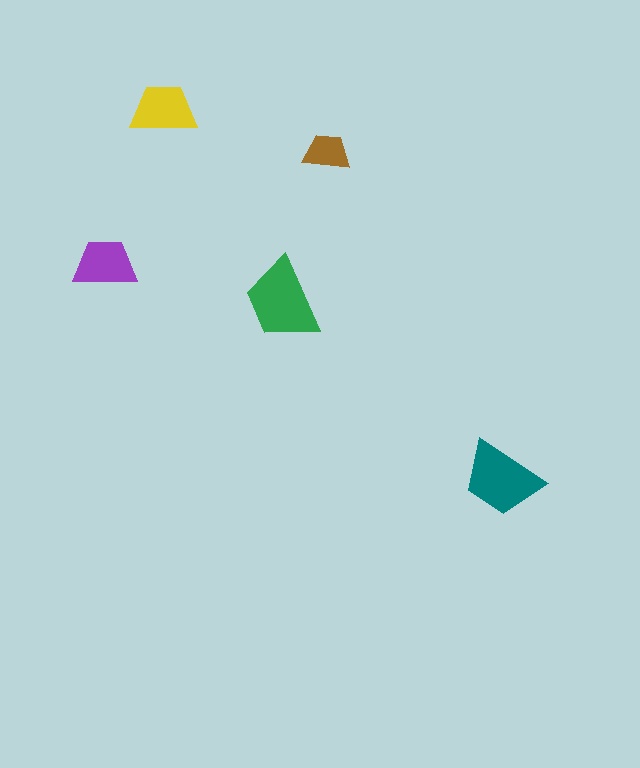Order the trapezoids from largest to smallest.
the green one, the teal one, the yellow one, the purple one, the brown one.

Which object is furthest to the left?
The purple trapezoid is leftmost.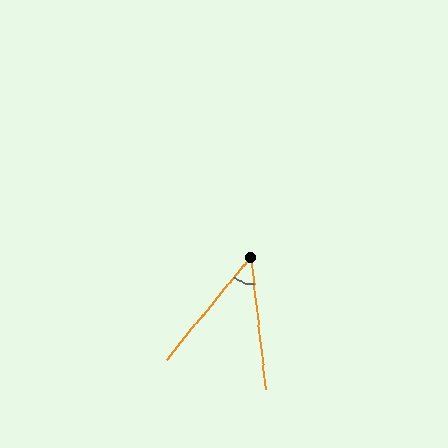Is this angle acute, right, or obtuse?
It is acute.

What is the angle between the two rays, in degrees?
Approximately 46 degrees.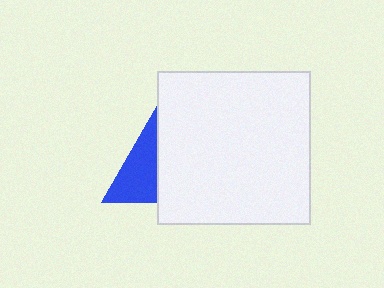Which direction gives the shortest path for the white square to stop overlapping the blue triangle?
Moving right gives the shortest separation.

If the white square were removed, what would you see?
You would see the complete blue triangle.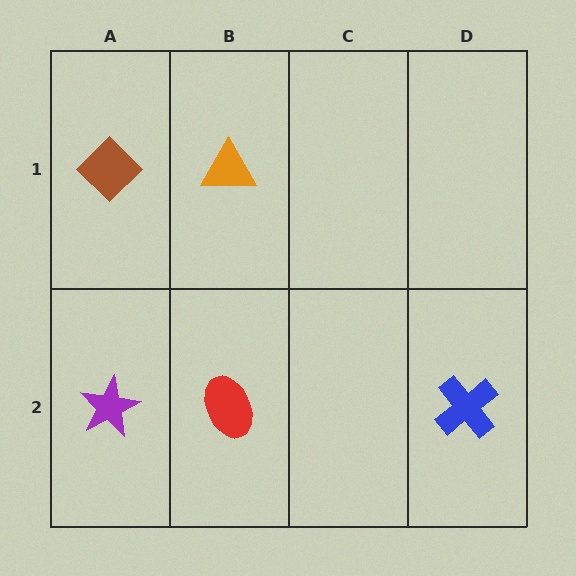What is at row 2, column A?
A purple star.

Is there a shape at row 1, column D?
No, that cell is empty.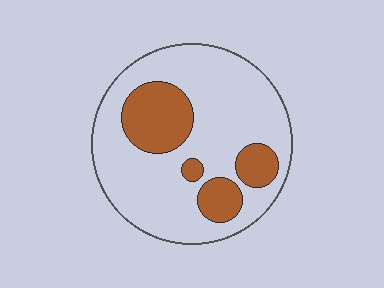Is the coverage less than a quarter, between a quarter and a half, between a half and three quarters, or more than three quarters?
Less than a quarter.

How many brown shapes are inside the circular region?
4.